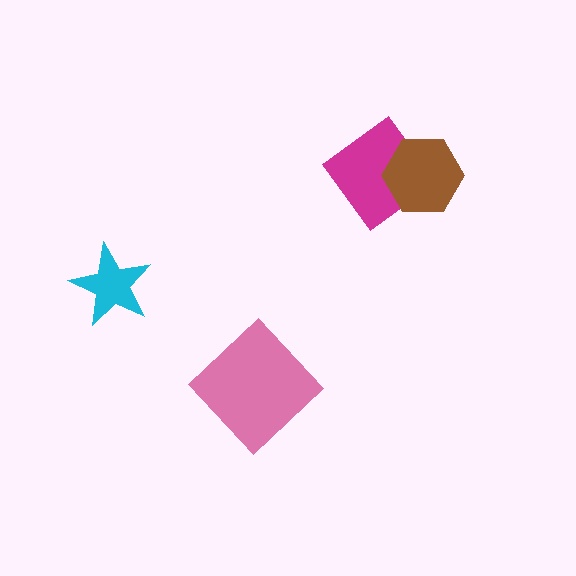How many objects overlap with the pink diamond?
0 objects overlap with the pink diamond.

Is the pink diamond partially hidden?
No, no other shape covers it.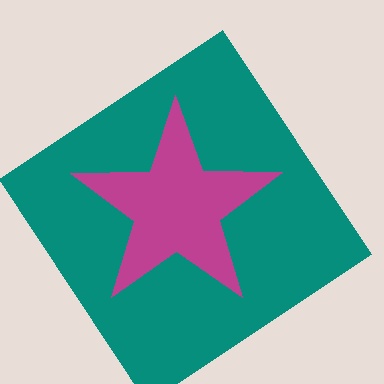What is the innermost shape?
The magenta star.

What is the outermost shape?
The teal diamond.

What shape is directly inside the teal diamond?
The magenta star.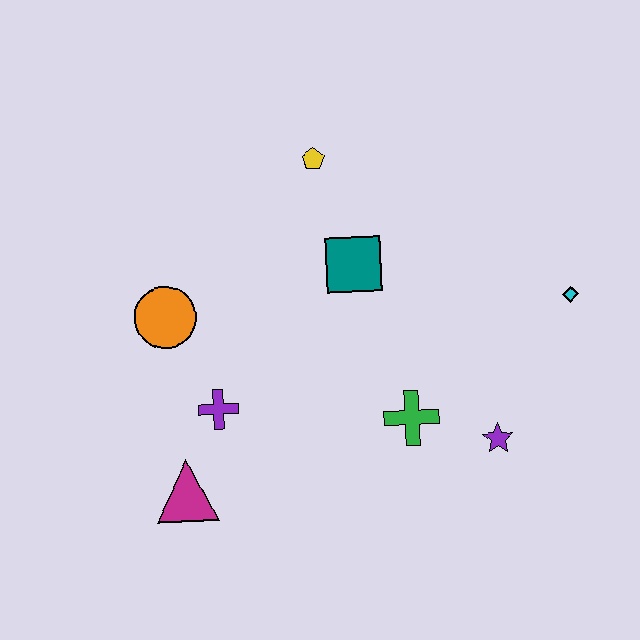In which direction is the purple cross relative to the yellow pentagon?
The purple cross is below the yellow pentagon.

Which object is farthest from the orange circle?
The cyan diamond is farthest from the orange circle.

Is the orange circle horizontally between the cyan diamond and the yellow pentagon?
No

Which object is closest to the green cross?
The purple star is closest to the green cross.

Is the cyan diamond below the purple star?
No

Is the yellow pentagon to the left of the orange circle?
No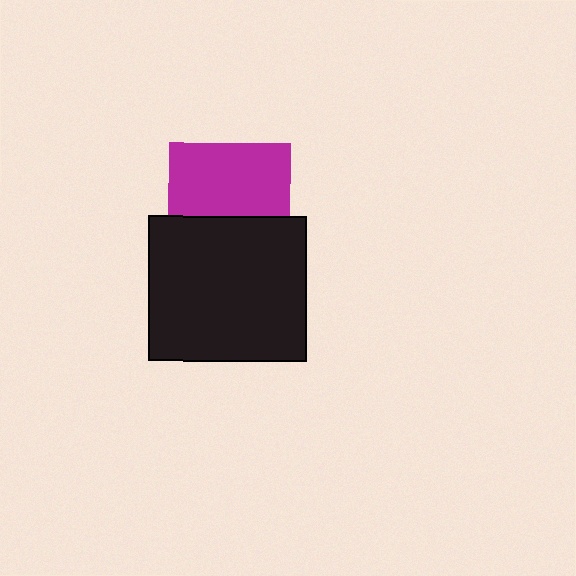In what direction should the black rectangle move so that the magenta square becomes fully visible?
The black rectangle should move down. That is the shortest direction to clear the overlap and leave the magenta square fully visible.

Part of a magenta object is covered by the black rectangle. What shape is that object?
It is a square.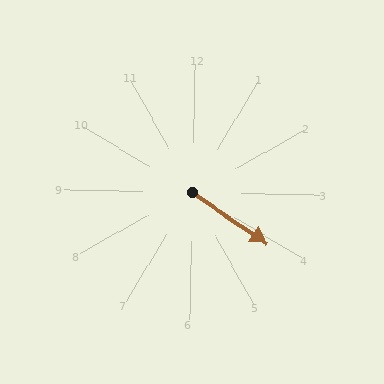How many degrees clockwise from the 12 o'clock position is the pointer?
Approximately 123 degrees.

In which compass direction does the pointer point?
Southeast.